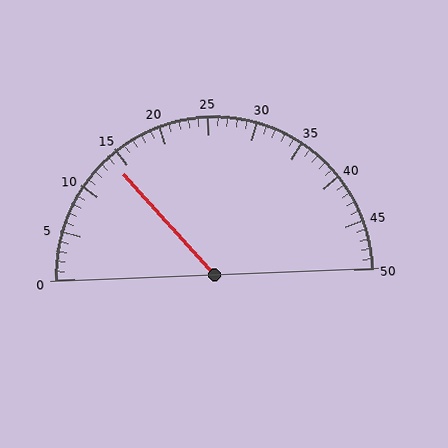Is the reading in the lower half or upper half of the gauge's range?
The reading is in the lower half of the range (0 to 50).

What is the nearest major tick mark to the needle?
The nearest major tick mark is 15.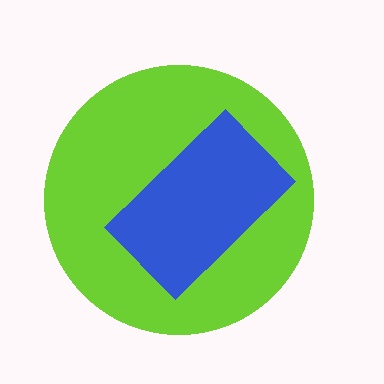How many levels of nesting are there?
2.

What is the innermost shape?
The blue rectangle.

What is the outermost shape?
The lime circle.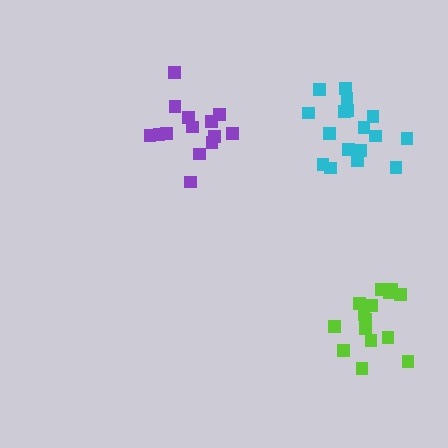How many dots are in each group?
Group 1: 14 dots, Group 2: 17 dots, Group 3: 15 dots (46 total).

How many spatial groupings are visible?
There are 3 spatial groupings.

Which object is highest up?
The cyan cluster is topmost.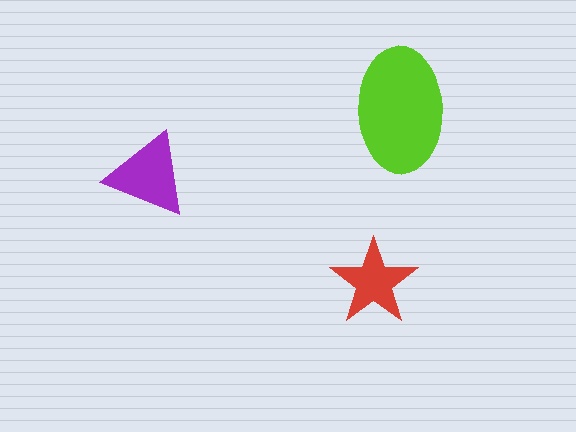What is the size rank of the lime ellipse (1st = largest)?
1st.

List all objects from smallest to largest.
The red star, the purple triangle, the lime ellipse.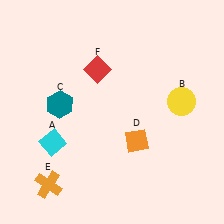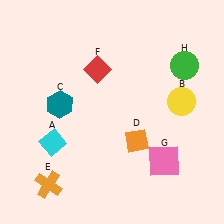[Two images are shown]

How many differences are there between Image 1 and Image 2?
There are 2 differences between the two images.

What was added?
A pink square (G), a green circle (H) were added in Image 2.